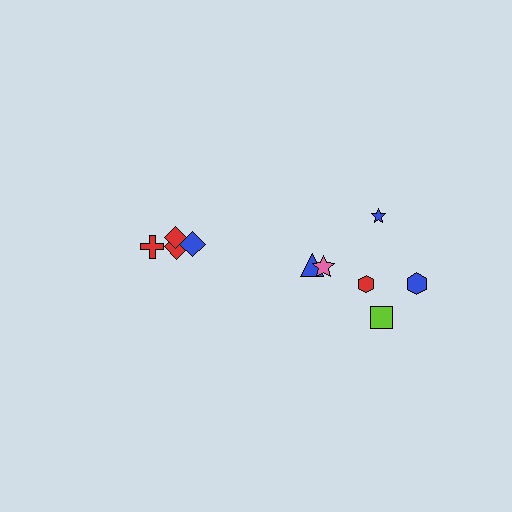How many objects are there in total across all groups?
There are 10 objects.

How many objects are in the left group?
There are 4 objects.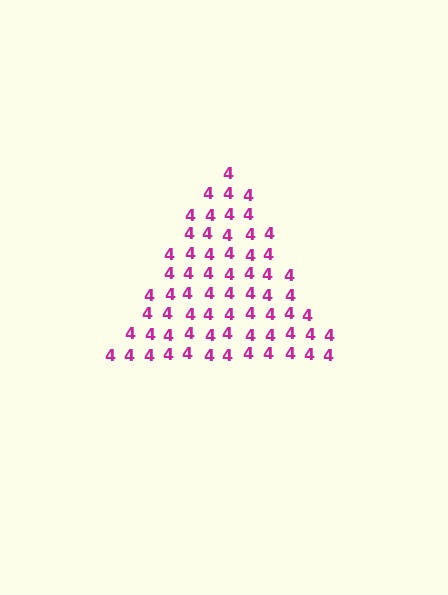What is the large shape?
The large shape is a triangle.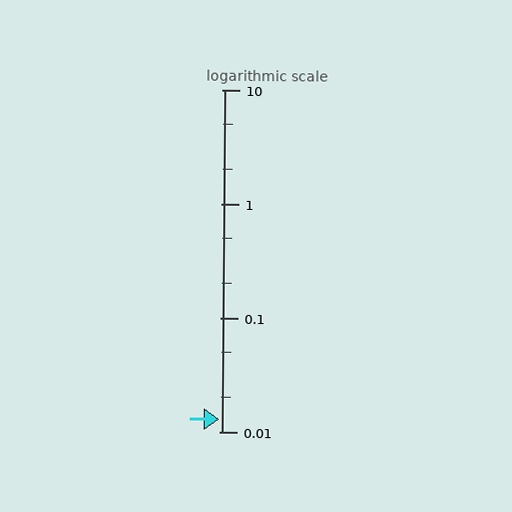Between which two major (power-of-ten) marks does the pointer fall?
The pointer is between 0.01 and 0.1.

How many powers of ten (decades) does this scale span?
The scale spans 3 decades, from 0.01 to 10.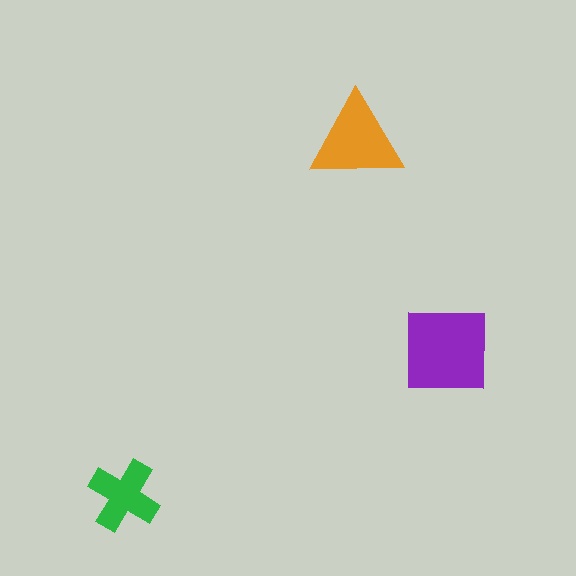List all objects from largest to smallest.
The purple square, the orange triangle, the green cross.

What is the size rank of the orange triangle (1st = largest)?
2nd.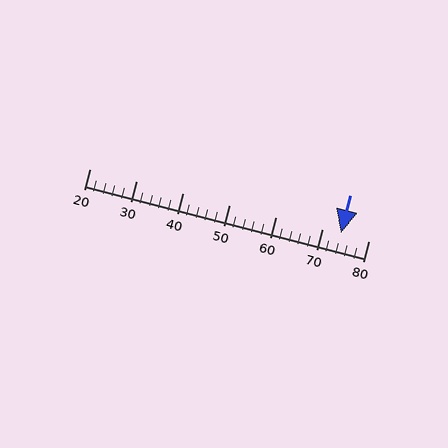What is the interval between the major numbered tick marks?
The major tick marks are spaced 10 units apart.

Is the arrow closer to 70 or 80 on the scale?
The arrow is closer to 70.